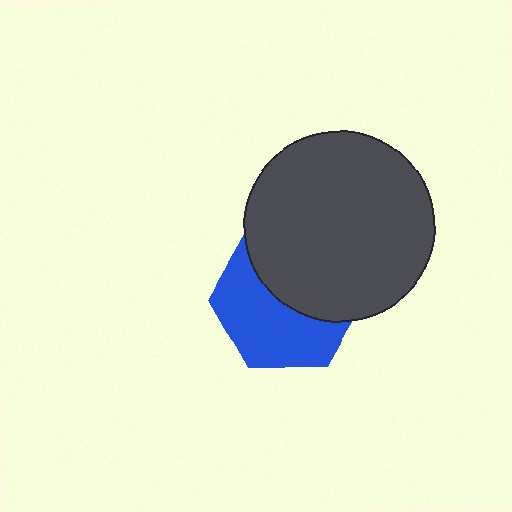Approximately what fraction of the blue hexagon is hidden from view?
Roughly 48% of the blue hexagon is hidden behind the dark gray circle.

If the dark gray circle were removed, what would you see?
You would see the complete blue hexagon.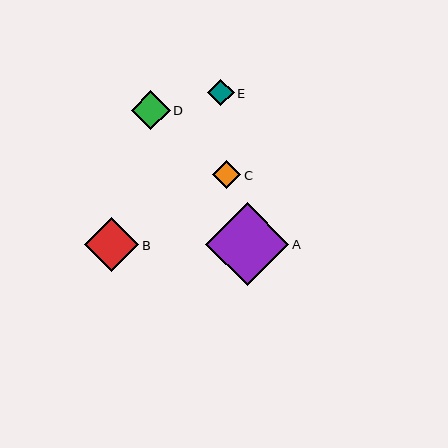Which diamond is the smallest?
Diamond E is the smallest with a size of approximately 26 pixels.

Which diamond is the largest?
Diamond A is the largest with a size of approximately 83 pixels.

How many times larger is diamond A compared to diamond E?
Diamond A is approximately 3.2 times the size of diamond E.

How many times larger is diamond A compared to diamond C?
Diamond A is approximately 3.0 times the size of diamond C.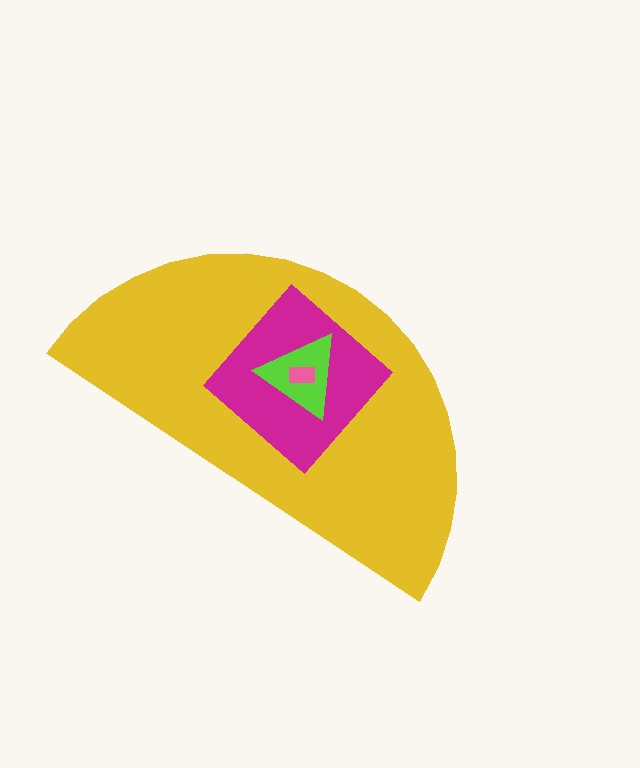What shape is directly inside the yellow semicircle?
The magenta diamond.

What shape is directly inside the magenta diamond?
The lime triangle.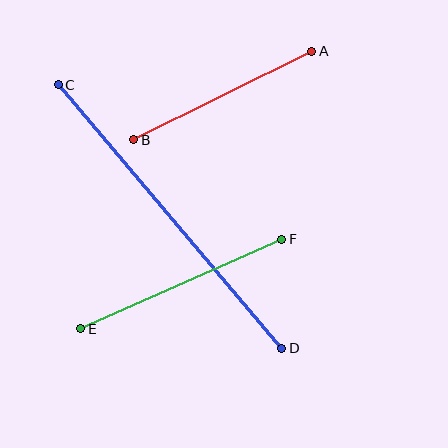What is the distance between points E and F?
The distance is approximately 220 pixels.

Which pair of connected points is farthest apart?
Points C and D are farthest apart.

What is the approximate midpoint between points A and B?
The midpoint is at approximately (223, 96) pixels.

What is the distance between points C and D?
The distance is approximately 346 pixels.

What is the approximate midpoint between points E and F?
The midpoint is at approximately (181, 284) pixels.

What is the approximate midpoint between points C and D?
The midpoint is at approximately (170, 217) pixels.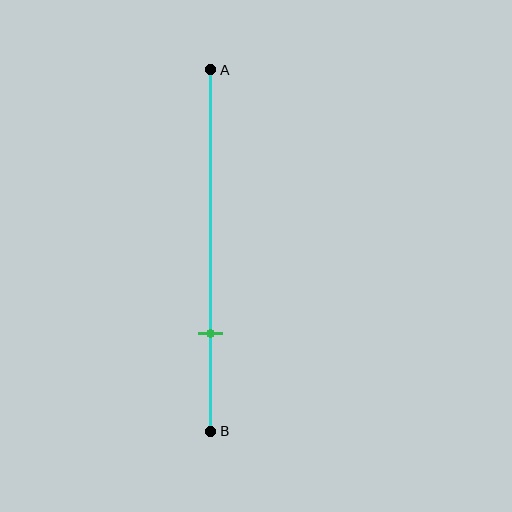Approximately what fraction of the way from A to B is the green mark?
The green mark is approximately 75% of the way from A to B.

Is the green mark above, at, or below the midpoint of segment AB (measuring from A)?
The green mark is below the midpoint of segment AB.